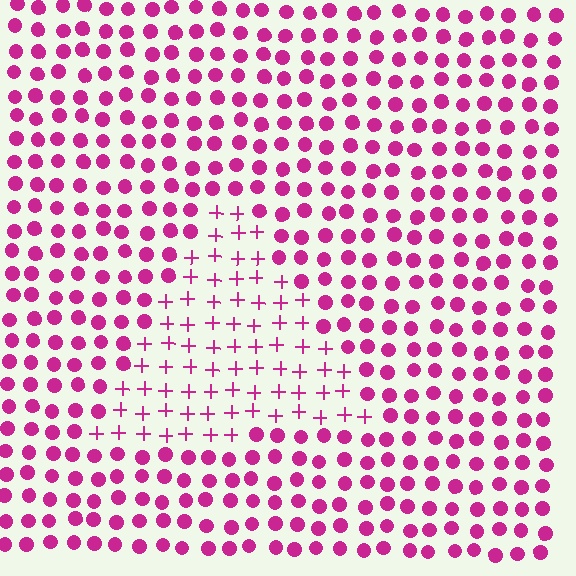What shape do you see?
I see a triangle.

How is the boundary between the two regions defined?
The boundary is defined by a change in element shape: plus signs inside vs. circles outside. All elements share the same color and spacing.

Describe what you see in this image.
The image is filled with small magenta elements arranged in a uniform grid. A triangle-shaped region contains plus signs, while the surrounding area contains circles. The boundary is defined purely by the change in element shape.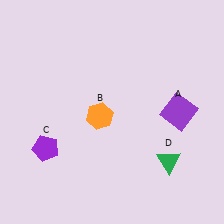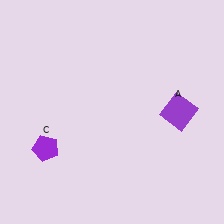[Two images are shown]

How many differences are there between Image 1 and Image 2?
There are 2 differences between the two images.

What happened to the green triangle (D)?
The green triangle (D) was removed in Image 2. It was in the bottom-right area of Image 1.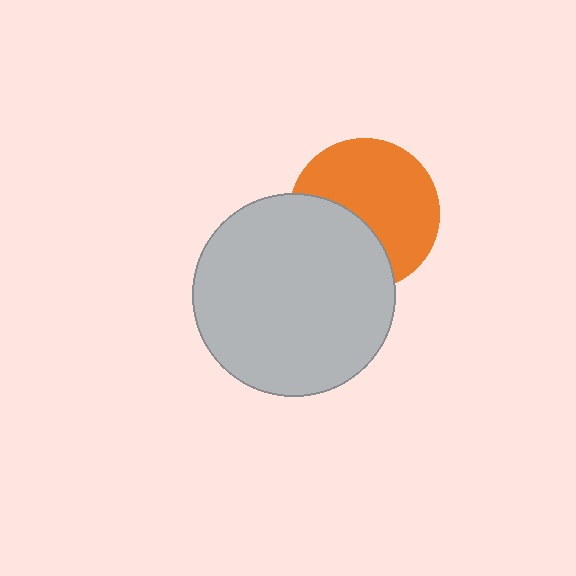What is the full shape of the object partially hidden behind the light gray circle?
The partially hidden object is an orange circle.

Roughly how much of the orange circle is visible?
About half of it is visible (roughly 62%).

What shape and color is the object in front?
The object in front is a light gray circle.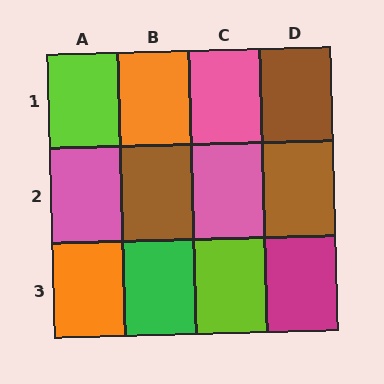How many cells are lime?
2 cells are lime.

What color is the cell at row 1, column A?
Lime.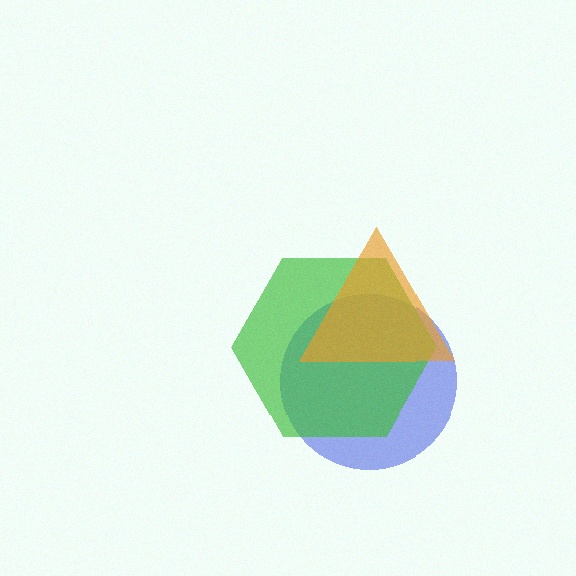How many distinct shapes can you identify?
There are 3 distinct shapes: a blue circle, a green hexagon, an orange triangle.